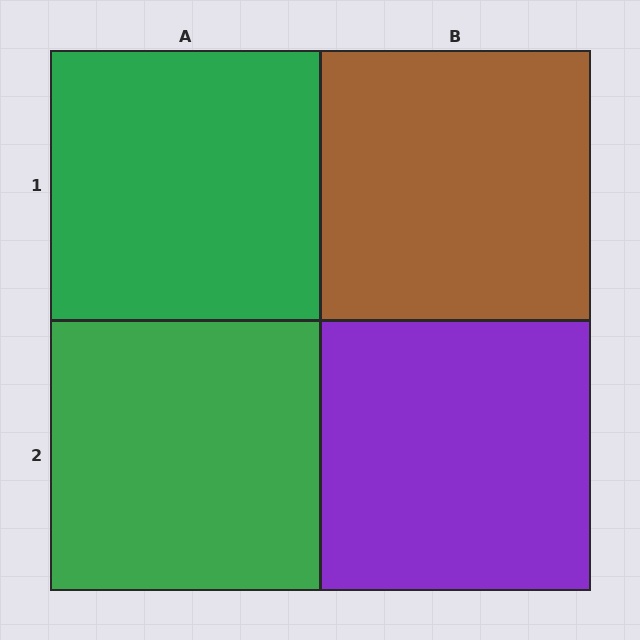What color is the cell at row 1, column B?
Brown.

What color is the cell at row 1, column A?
Green.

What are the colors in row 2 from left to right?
Green, purple.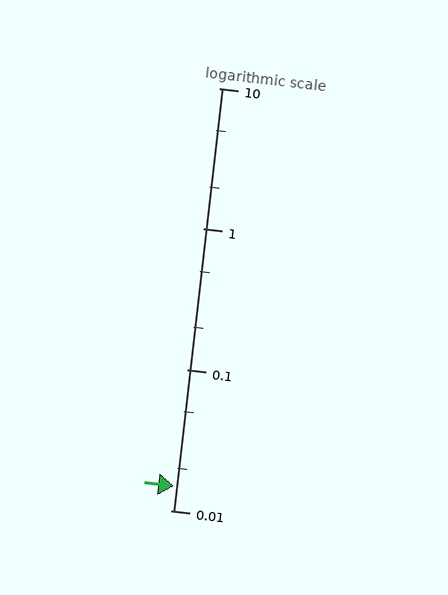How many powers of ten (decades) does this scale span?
The scale spans 3 decades, from 0.01 to 10.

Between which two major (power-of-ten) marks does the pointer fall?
The pointer is between 0.01 and 0.1.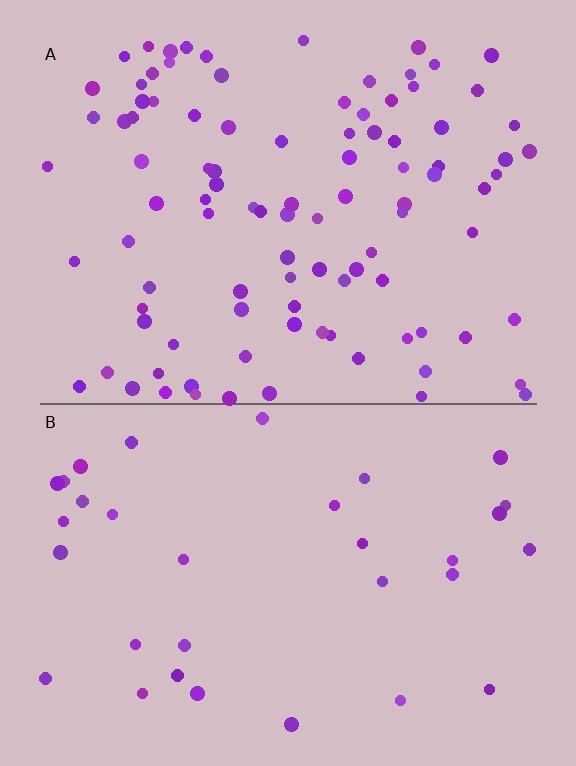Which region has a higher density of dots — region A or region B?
A (the top).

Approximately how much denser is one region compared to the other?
Approximately 3.0× — region A over region B.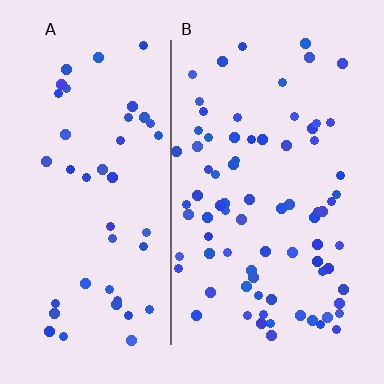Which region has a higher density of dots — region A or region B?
B (the right).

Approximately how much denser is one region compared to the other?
Approximately 1.7× — region B over region A.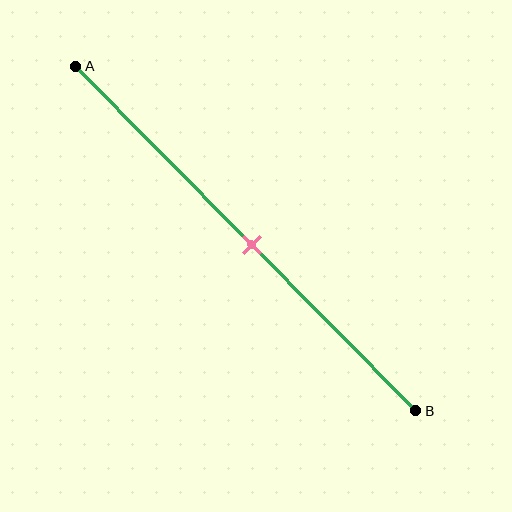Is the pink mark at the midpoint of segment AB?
Yes, the mark is approximately at the midpoint.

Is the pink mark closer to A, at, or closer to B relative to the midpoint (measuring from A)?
The pink mark is approximately at the midpoint of segment AB.